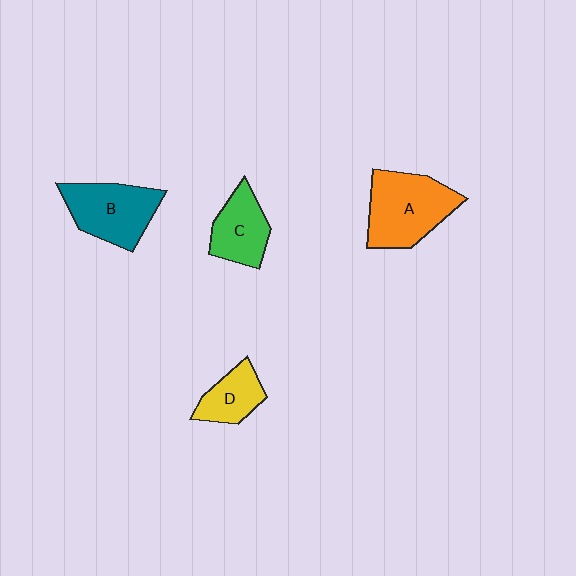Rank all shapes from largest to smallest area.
From largest to smallest: A (orange), B (teal), C (green), D (yellow).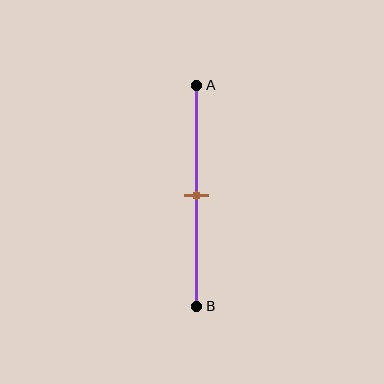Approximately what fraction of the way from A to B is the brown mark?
The brown mark is approximately 50% of the way from A to B.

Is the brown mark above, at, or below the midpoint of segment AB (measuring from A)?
The brown mark is approximately at the midpoint of segment AB.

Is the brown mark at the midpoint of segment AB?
Yes, the mark is approximately at the midpoint.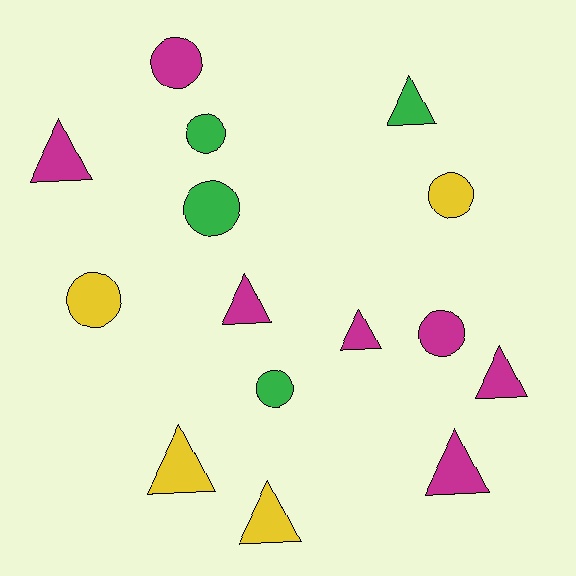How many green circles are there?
There are 3 green circles.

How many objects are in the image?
There are 15 objects.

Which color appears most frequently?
Magenta, with 7 objects.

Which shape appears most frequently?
Triangle, with 8 objects.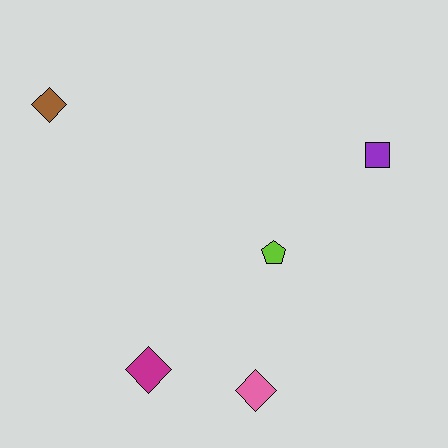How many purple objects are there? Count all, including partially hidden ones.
There is 1 purple object.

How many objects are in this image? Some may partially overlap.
There are 5 objects.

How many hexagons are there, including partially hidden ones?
There are no hexagons.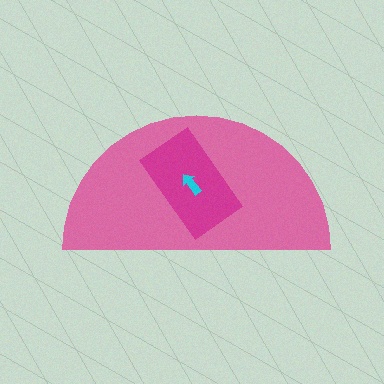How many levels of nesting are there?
3.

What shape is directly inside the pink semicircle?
The magenta rectangle.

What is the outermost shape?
The pink semicircle.